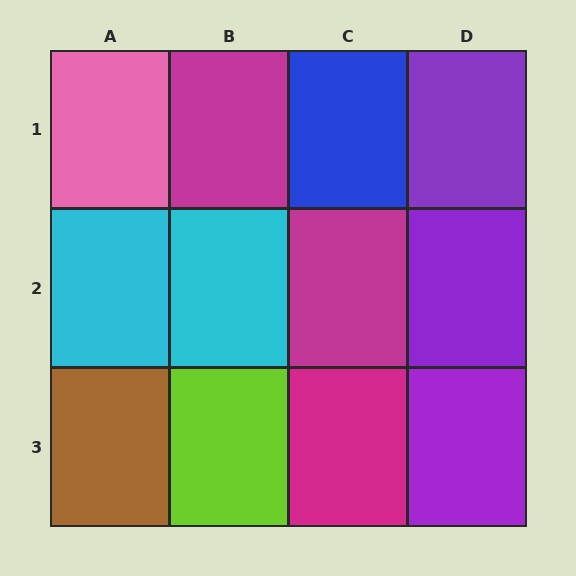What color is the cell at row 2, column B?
Cyan.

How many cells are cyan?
2 cells are cyan.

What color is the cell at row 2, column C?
Magenta.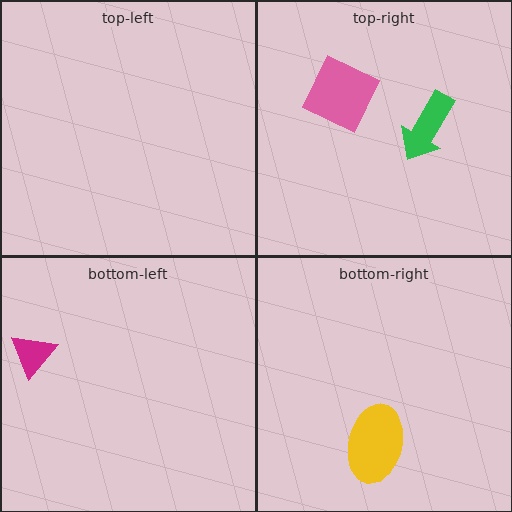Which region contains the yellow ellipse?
The bottom-right region.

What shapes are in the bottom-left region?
The magenta triangle.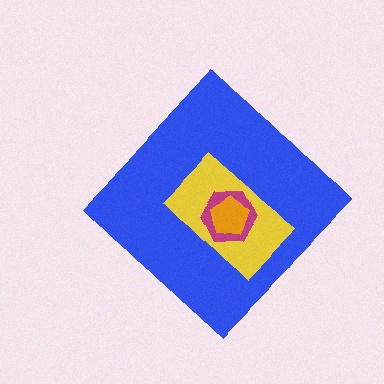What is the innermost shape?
The orange pentagon.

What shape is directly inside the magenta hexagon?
The orange pentagon.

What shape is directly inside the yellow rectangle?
The magenta hexagon.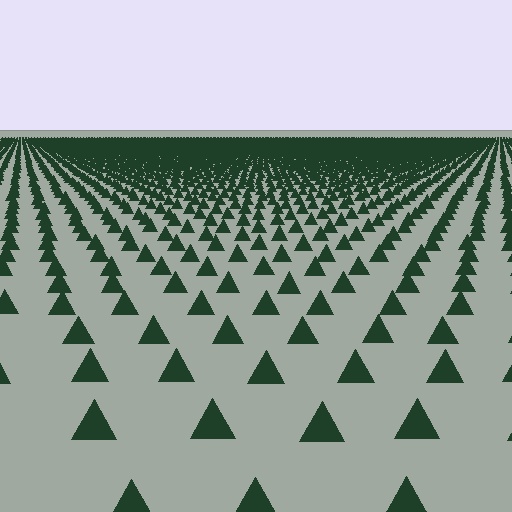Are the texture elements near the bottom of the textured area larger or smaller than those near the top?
Larger. Near the bottom, elements are closer to the viewer and appear at a bigger on-screen size.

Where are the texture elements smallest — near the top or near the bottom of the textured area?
Near the top.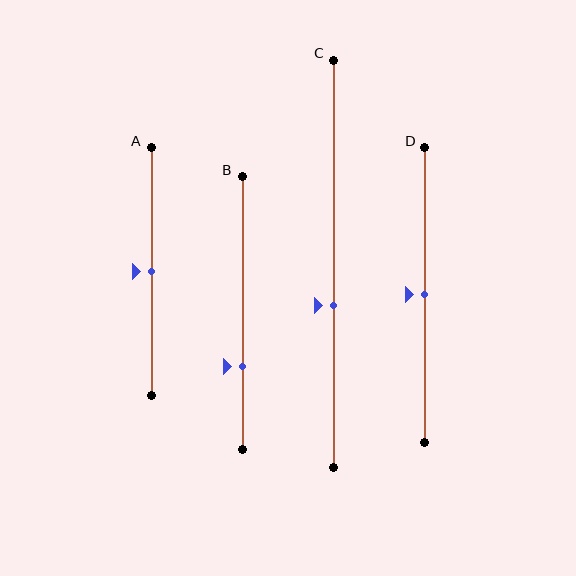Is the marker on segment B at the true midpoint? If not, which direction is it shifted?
No, the marker on segment B is shifted downward by about 19% of the segment length.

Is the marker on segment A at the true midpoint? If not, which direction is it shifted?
Yes, the marker on segment A is at the true midpoint.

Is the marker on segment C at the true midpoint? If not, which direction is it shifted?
No, the marker on segment C is shifted downward by about 10% of the segment length.